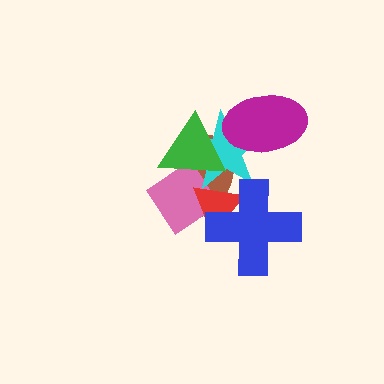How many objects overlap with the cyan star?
6 objects overlap with the cyan star.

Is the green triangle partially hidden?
Yes, it is partially covered by another shape.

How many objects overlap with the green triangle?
4 objects overlap with the green triangle.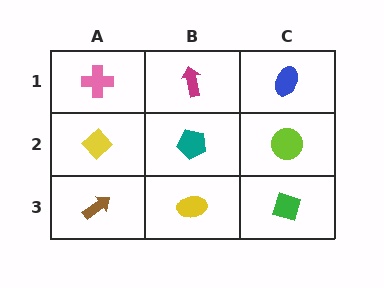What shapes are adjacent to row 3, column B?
A teal pentagon (row 2, column B), a brown arrow (row 3, column A), a green diamond (row 3, column C).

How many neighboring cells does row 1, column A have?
2.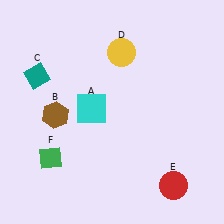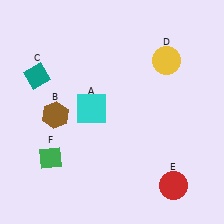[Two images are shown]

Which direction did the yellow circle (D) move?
The yellow circle (D) moved right.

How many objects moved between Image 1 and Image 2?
1 object moved between the two images.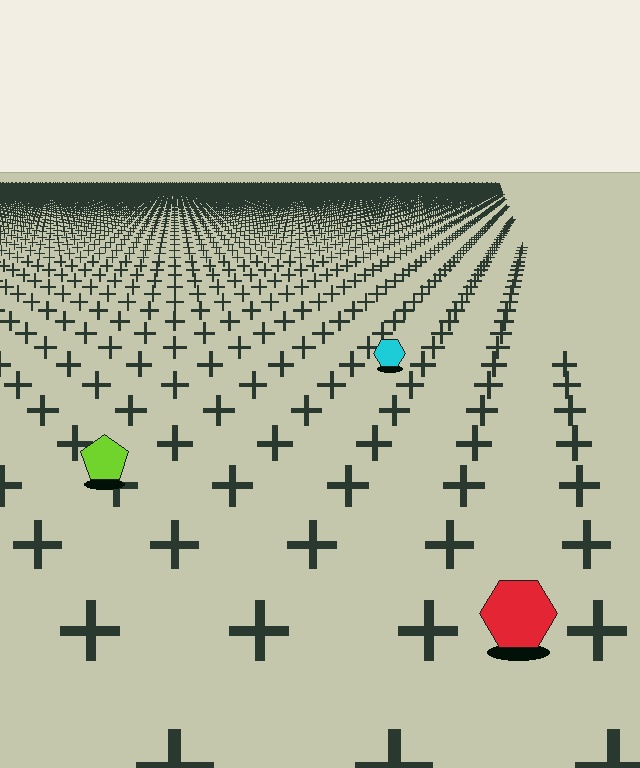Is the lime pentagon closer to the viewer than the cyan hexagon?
Yes. The lime pentagon is closer — you can tell from the texture gradient: the ground texture is coarser near it.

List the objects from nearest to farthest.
From nearest to farthest: the red hexagon, the lime pentagon, the cyan hexagon.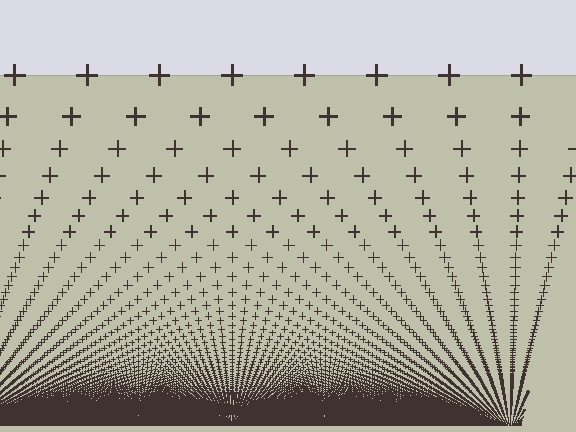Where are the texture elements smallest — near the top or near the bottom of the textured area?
Near the bottom.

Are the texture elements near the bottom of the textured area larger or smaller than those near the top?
Smaller. The gradient is inverted — elements near the bottom are smaller and denser.